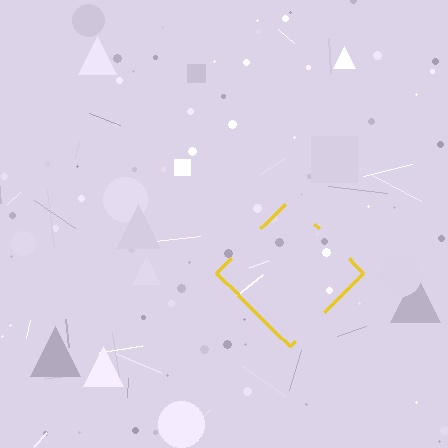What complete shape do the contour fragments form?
The contour fragments form a diamond.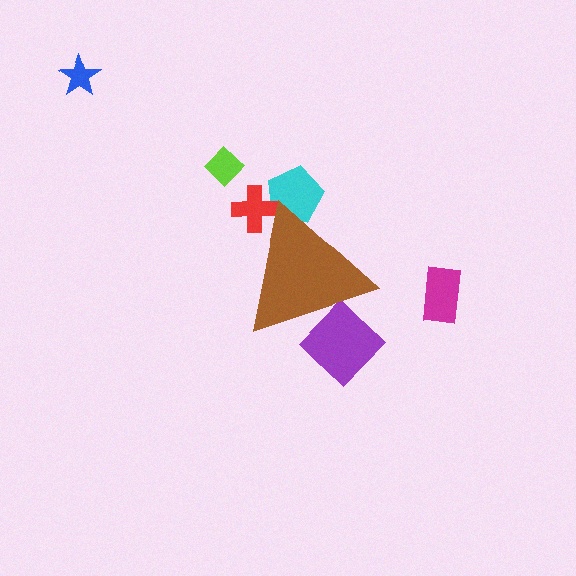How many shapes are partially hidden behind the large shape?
3 shapes are partially hidden.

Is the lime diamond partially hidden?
No, the lime diamond is fully visible.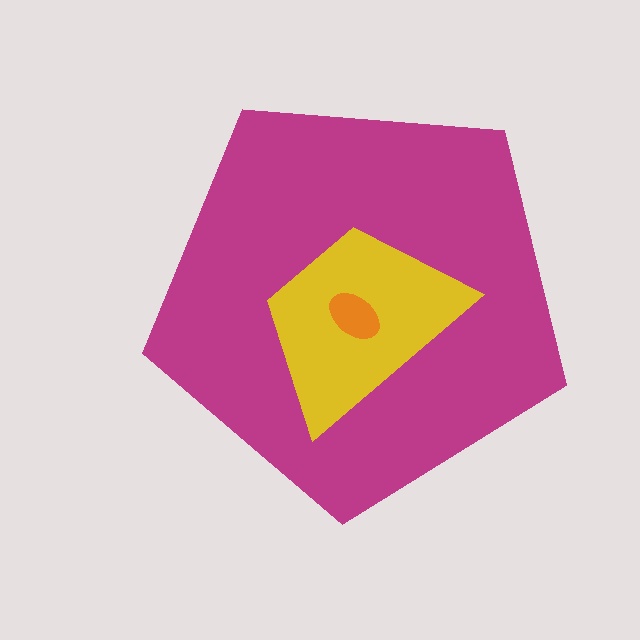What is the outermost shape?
The magenta pentagon.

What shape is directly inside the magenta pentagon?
The yellow trapezoid.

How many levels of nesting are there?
3.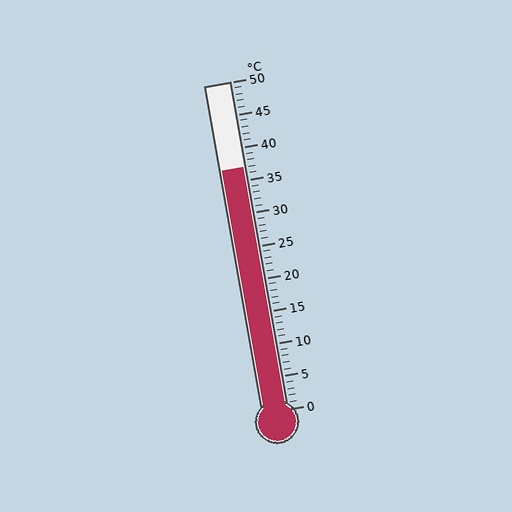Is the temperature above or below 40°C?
The temperature is below 40°C.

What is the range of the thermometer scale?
The thermometer scale ranges from 0°C to 50°C.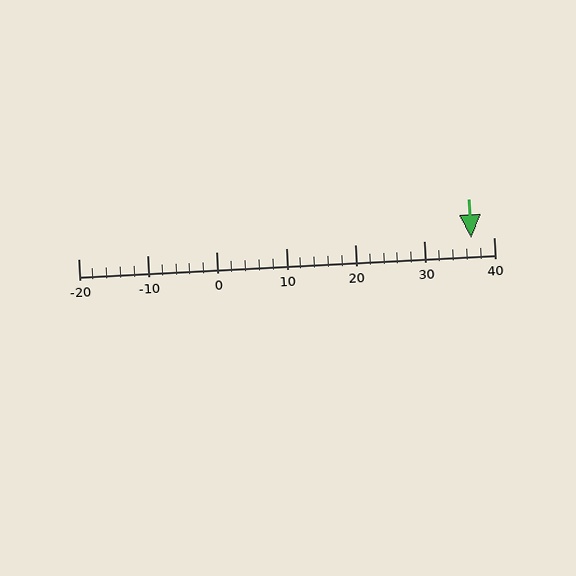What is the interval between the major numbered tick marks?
The major tick marks are spaced 10 units apart.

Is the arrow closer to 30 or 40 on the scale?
The arrow is closer to 40.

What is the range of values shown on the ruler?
The ruler shows values from -20 to 40.